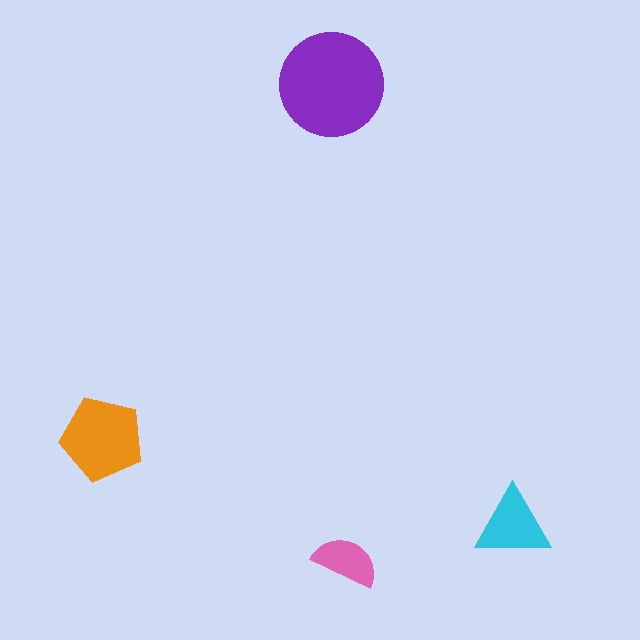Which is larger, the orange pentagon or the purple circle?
The purple circle.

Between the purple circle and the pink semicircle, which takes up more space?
The purple circle.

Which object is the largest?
The purple circle.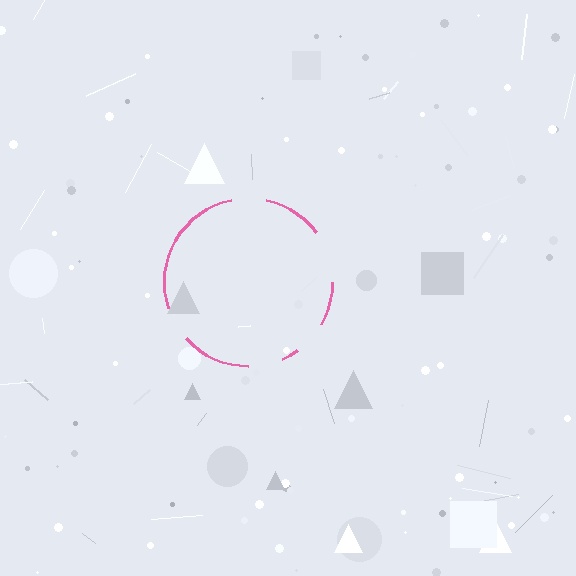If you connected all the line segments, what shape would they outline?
They would outline a circle.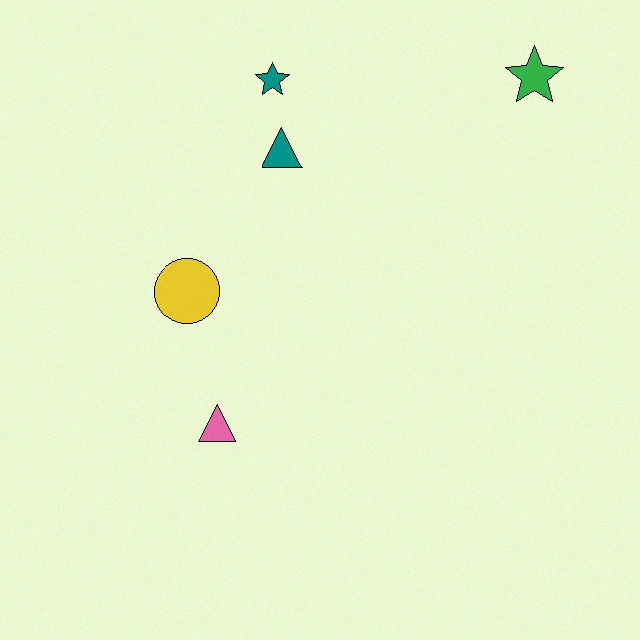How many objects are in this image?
There are 5 objects.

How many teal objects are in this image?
There are 2 teal objects.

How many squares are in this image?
There are no squares.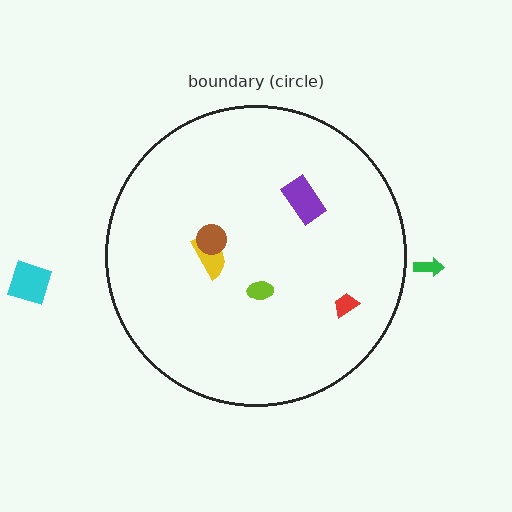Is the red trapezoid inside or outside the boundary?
Inside.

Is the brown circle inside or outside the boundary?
Inside.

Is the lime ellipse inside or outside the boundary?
Inside.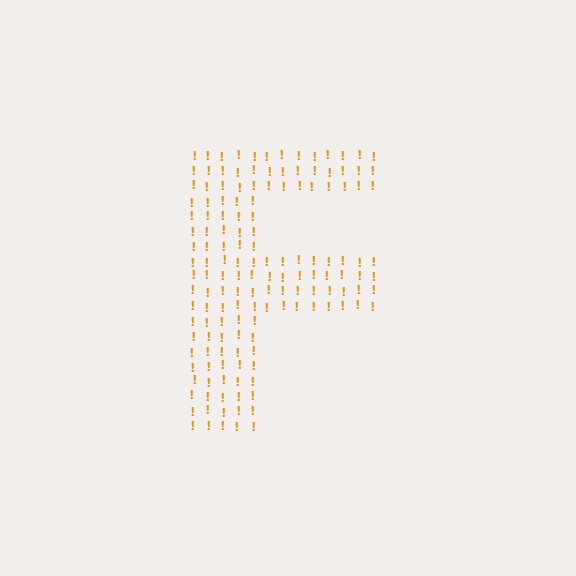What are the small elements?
The small elements are exclamation marks.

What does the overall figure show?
The overall figure shows the letter F.